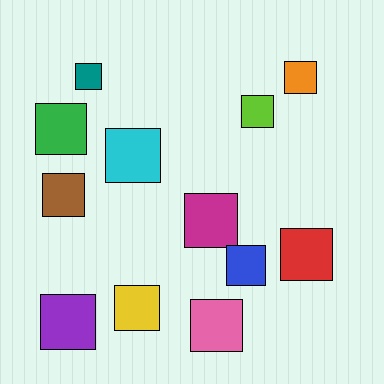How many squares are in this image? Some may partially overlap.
There are 12 squares.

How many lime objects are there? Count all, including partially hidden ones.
There is 1 lime object.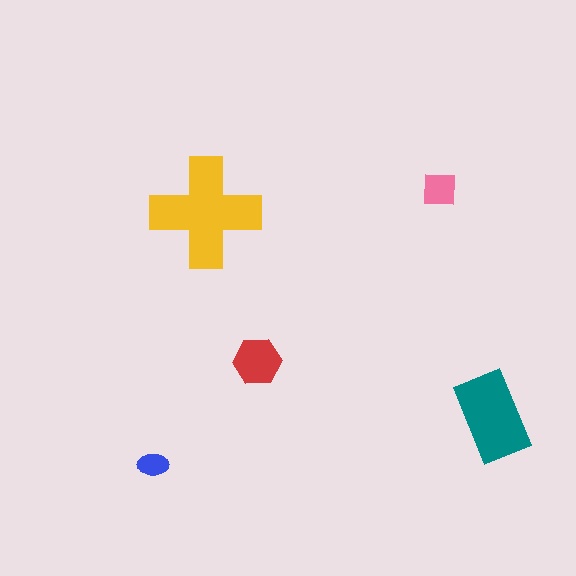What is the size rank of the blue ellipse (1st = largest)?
5th.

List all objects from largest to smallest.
The yellow cross, the teal rectangle, the red hexagon, the pink square, the blue ellipse.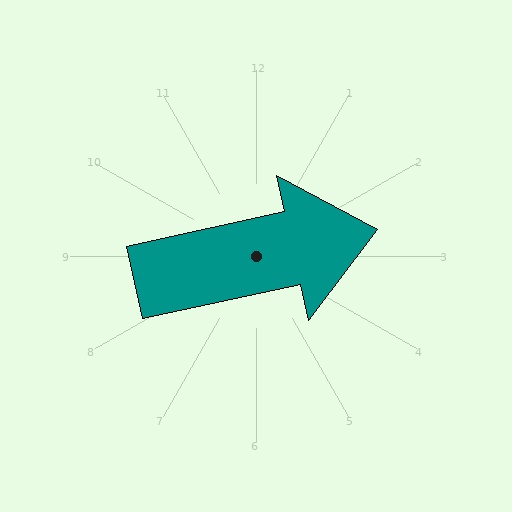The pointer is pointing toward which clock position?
Roughly 3 o'clock.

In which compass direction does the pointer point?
East.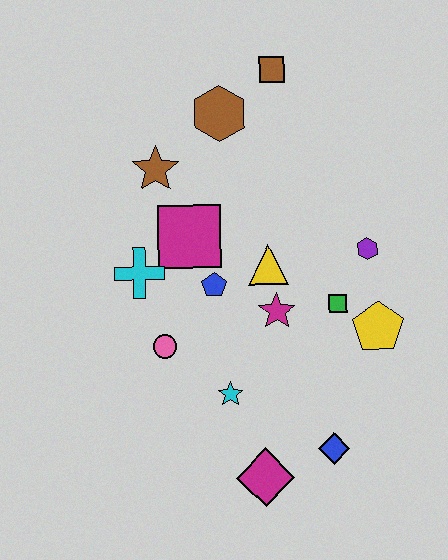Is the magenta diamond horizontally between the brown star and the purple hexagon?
Yes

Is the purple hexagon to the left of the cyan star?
No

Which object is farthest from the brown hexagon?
The magenta diamond is farthest from the brown hexagon.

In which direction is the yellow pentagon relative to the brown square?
The yellow pentagon is below the brown square.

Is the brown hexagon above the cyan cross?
Yes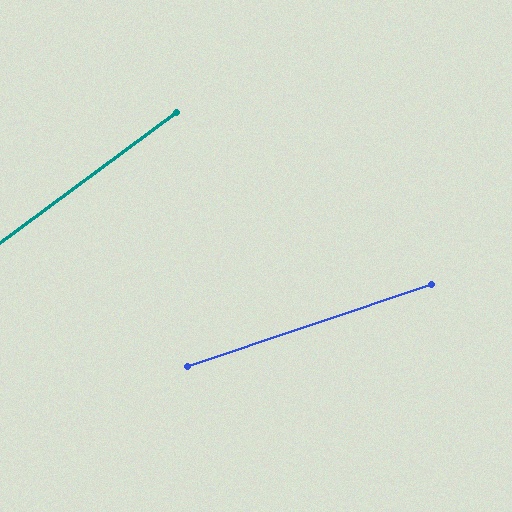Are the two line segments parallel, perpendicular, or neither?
Neither parallel nor perpendicular — they differ by about 18°.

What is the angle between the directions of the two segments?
Approximately 18 degrees.